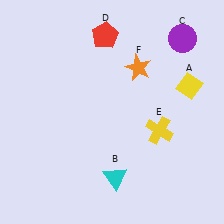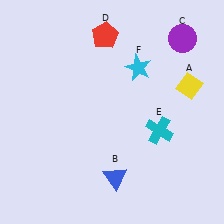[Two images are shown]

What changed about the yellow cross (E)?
In Image 1, E is yellow. In Image 2, it changed to cyan.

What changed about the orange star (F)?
In Image 1, F is orange. In Image 2, it changed to cyan.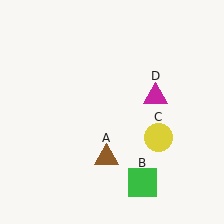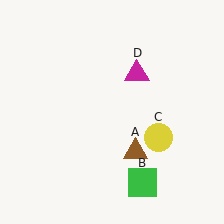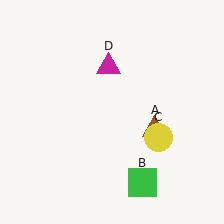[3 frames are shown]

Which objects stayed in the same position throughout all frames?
Green square (object B) and yellow circle (object C) remained stationary.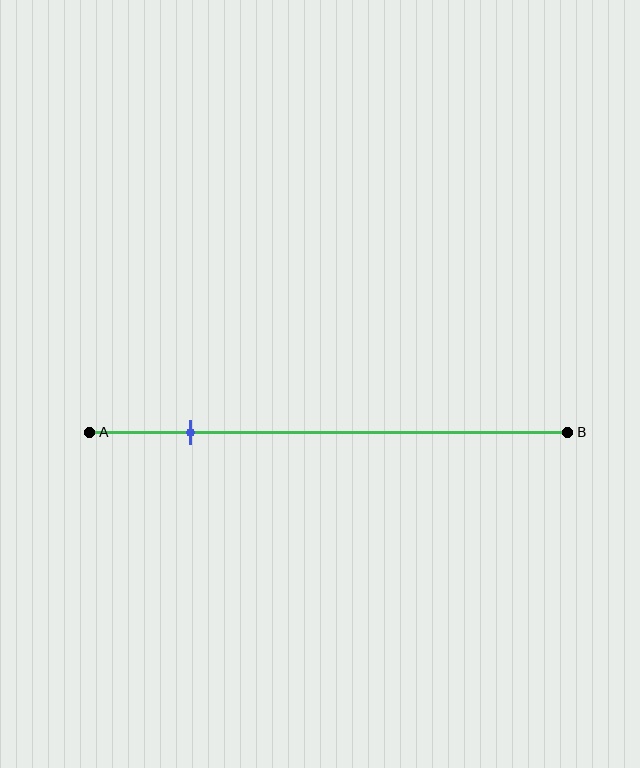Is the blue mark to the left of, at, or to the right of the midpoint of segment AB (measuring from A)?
The blue mark is to the left of the midpoint of segment AB.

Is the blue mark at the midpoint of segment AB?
No, the mark is at about 20% from A, not at the 50% midpoint.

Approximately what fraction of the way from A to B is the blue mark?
The blue mark is approximately 20% of the way from A to B.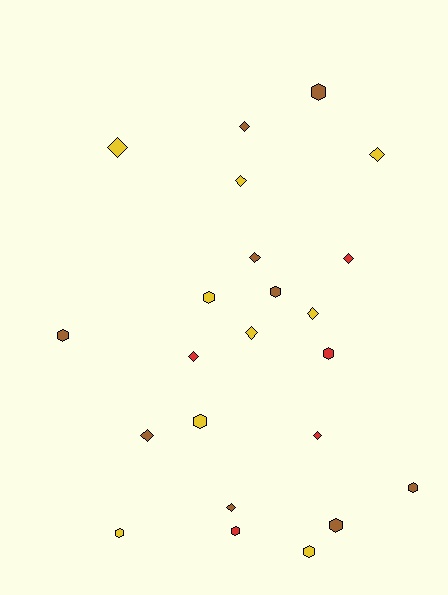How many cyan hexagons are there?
There are no cyan hexagons.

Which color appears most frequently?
Yellow, with 9 objects.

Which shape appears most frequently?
Diamond, with 12 objects.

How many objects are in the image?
There are 23 objects.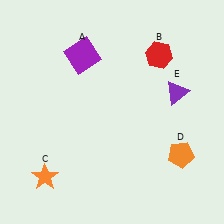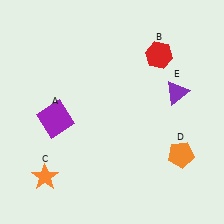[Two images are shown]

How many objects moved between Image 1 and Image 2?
1 object moved between the two images.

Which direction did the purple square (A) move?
The purple square (A) moved down.